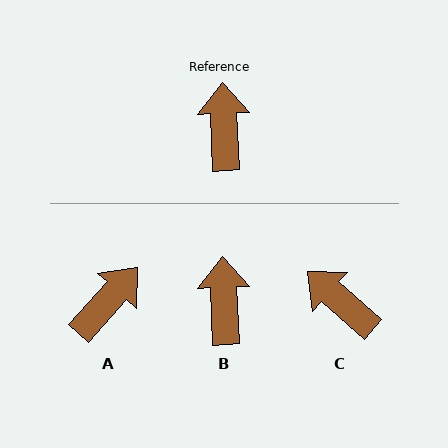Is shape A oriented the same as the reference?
No, it is off by about 45 degrees.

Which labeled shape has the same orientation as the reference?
B.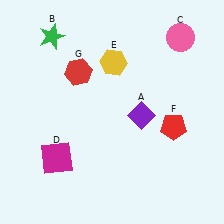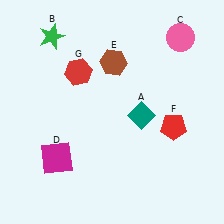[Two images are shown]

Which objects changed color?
A changed from purple to teal. E changed from yellow to brown.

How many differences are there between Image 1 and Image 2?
There are 2 differences between the two images.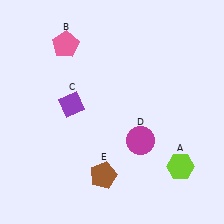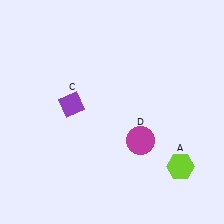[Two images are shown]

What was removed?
The pink pentagon (B), the brown pentagon (E) were removed in Image 2.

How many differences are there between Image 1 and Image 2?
There are 2 differences between the two images.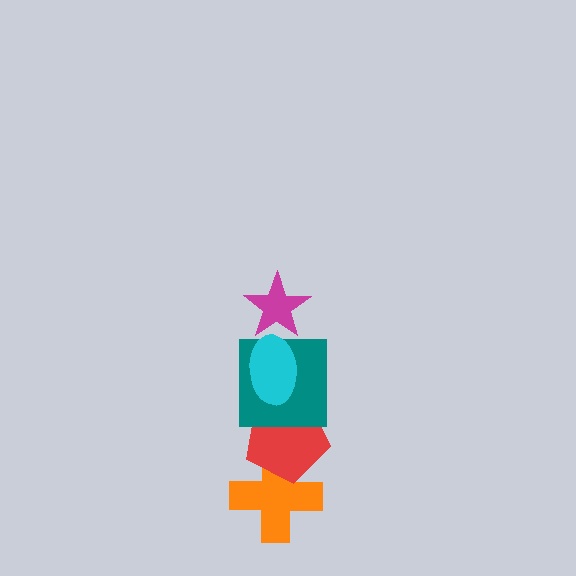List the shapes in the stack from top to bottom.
From top to bottom: the magenta star, the cyan ellipse, the teal square, the red pentagon, the orange cross.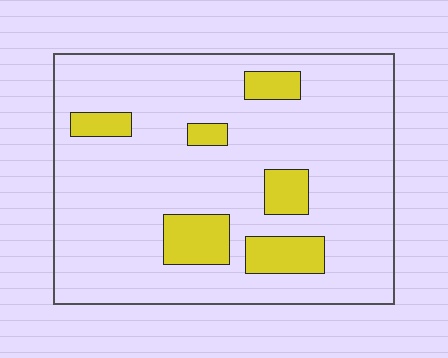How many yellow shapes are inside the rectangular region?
6.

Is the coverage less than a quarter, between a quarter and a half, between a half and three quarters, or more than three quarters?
Less than a quarter.